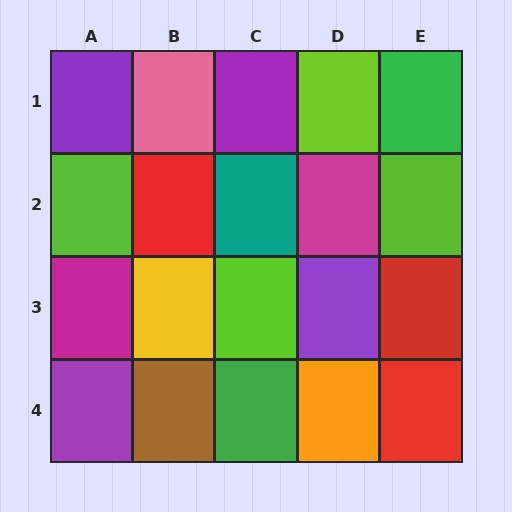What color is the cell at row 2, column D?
Magenta.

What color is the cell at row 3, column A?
Magenta.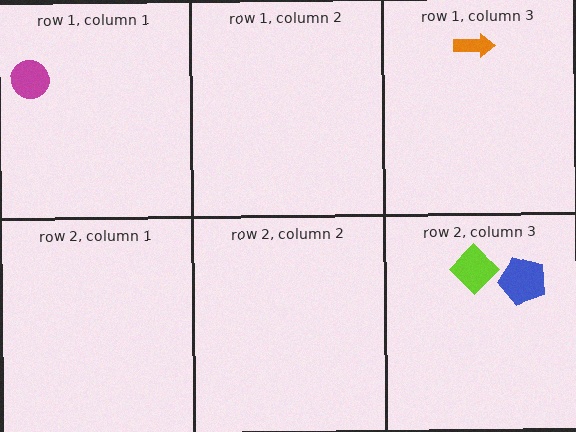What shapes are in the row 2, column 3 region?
The blue pentagon, the lime diamond.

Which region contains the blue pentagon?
The row 2, column 3 region.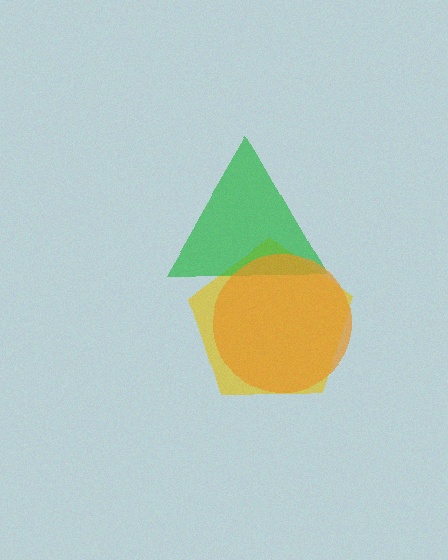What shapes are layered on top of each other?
The layered shapes are: a yellow pentagon, a green triangle, an orange circle.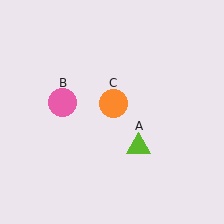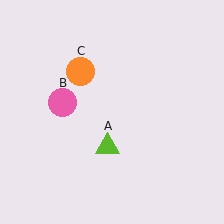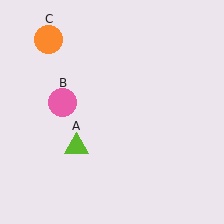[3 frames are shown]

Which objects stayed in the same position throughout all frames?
Pink circle (object B) remained stationary.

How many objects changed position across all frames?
2 objects changed position: lime triangle (object A), orange circle (object C).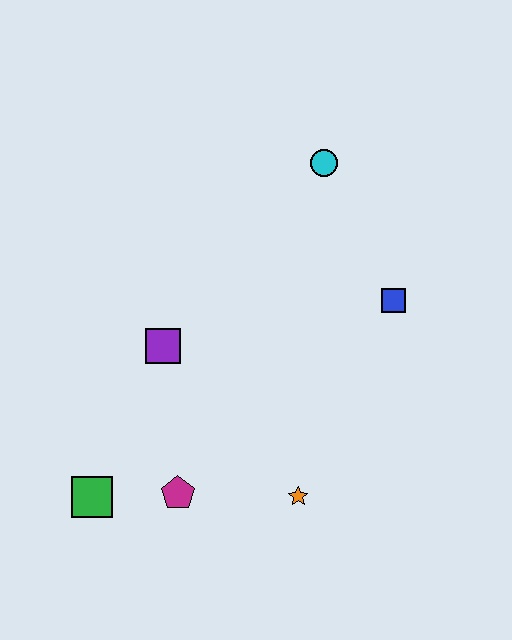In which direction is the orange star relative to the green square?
The orange star is to the right of the green square.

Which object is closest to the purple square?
The magenta pentagon is closest to the purple square.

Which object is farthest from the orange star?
The cyan circle is farthest from the orange star.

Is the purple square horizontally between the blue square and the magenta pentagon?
No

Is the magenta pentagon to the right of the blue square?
No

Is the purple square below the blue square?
Yes